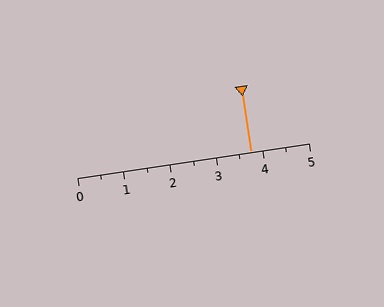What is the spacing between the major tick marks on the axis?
The major ticks are spaced 1 apart.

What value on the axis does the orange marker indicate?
The marker indicates approximately 3.8.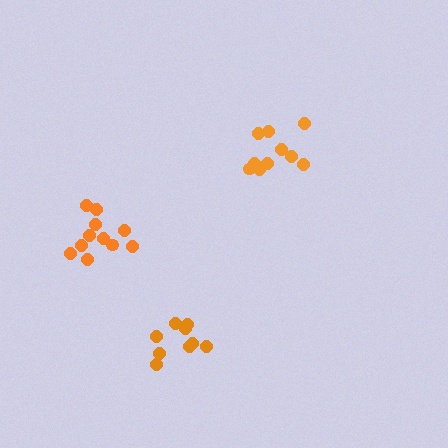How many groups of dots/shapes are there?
There are 3 groups.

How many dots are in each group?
Group 1: 9 dots, Group 2: 11 dots, Group 3: 11 dots (31 total).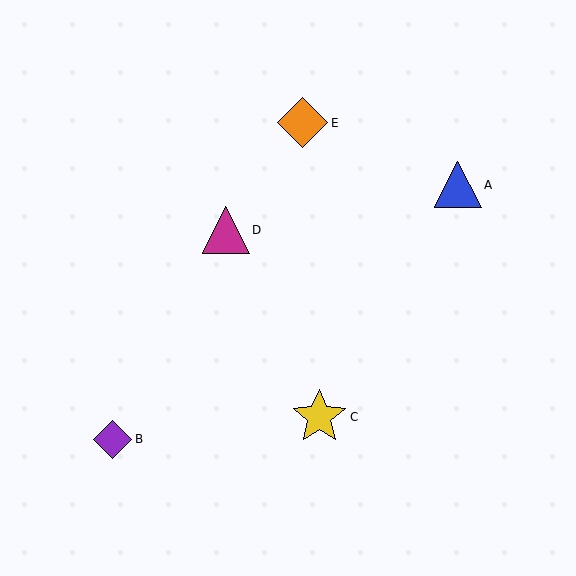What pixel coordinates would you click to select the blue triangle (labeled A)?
Click at (458, 185) to select the blue triangle A.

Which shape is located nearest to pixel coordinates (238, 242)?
The magenta triangle (labeled D) at (226, 230) is nearest to that location.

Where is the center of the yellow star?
The center of the yellow star is at (319, 417).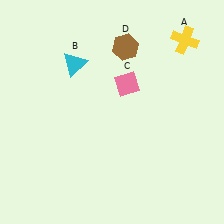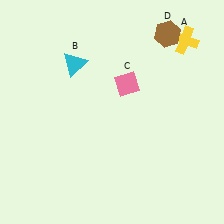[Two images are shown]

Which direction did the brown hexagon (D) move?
The brown hexagon (D) moved right.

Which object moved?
The brown hexagon (D) moved right.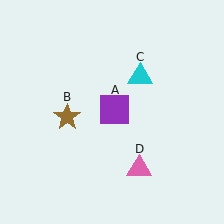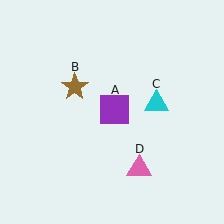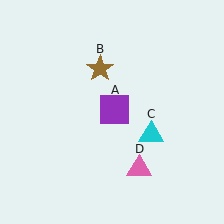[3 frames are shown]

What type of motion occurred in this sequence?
The brown star (object B), cyan triangle (object C) rotated clockwise around the center of the scene.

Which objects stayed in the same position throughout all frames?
Purple square (object A) and pink triangle (object D) remained stationary.